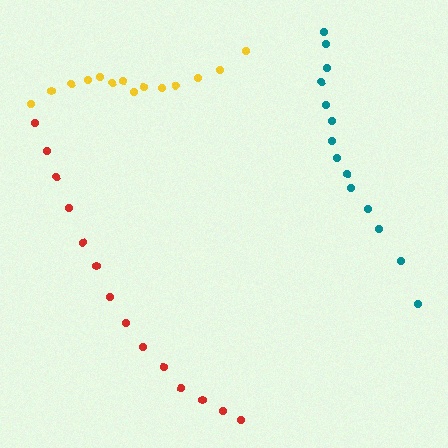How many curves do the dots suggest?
There are 3 distinct paths.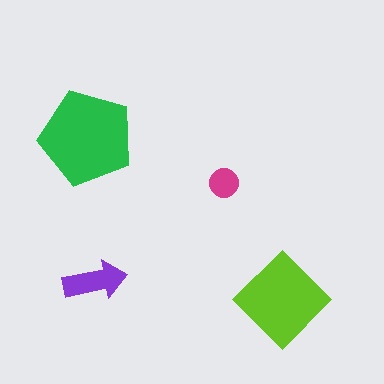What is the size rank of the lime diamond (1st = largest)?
2nd.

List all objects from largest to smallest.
The green pentagon, the lime diamond, the purple arrow, the magenta circle.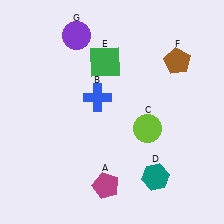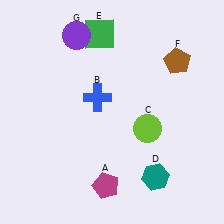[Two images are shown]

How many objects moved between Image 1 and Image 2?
1 object moved between the two images.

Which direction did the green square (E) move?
The green square (E) moved up.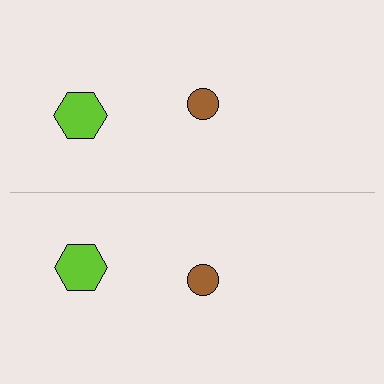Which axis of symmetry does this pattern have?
The pattern has a horizontal axis of symmetry running through the center of the image.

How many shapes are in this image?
There are 4 shapes in this image.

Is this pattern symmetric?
Yes, this pattern has bilateral (reflection) symmetry.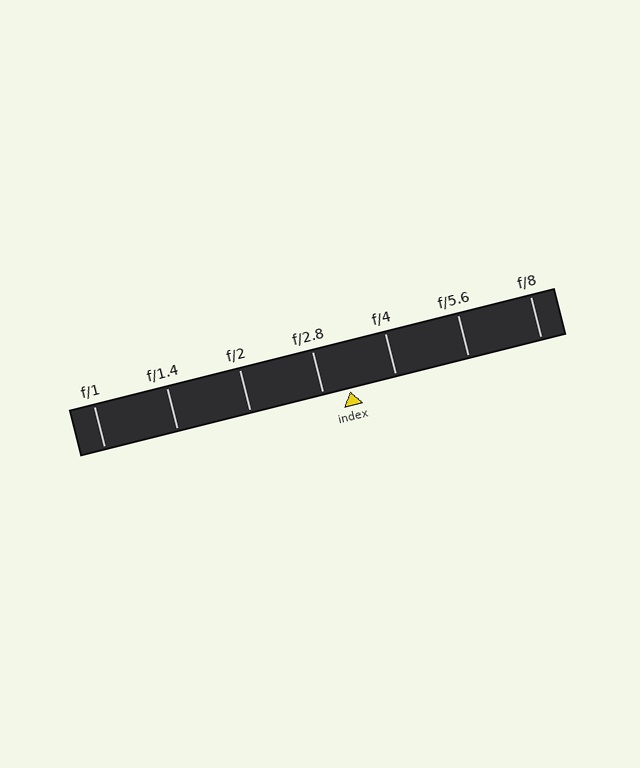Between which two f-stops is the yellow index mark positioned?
The index mark is between f/2.8 and f/4.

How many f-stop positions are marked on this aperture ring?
There are 7 f-stop positions marked.